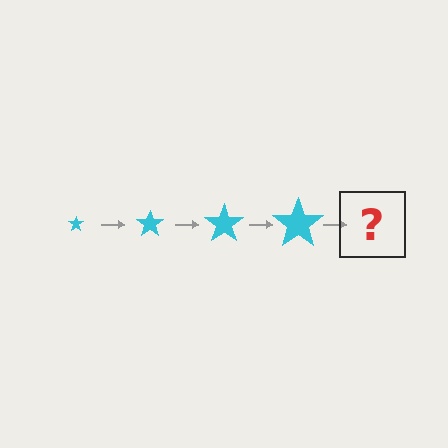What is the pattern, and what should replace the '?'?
The pattern is that the star gets progressively larger each step. The '?' should be a cyan star, larger than the previous one.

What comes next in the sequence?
The next element should be a cyan star, larger than the previous one.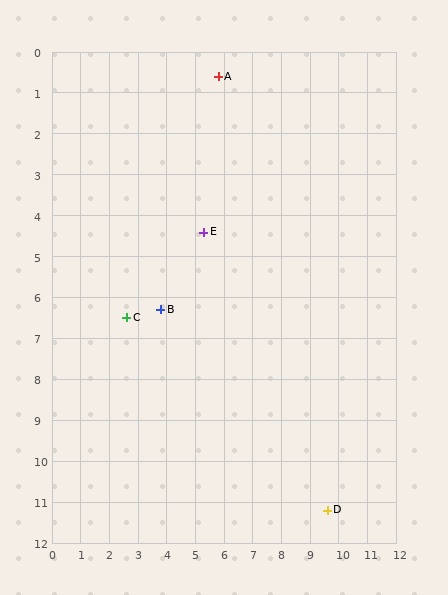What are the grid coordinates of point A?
Point A is at approximately (5.8, 0.6).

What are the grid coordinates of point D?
Point D is at approximately (9.6, 11.2).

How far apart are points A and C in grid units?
Points A and C are about 6.7 grid units apart.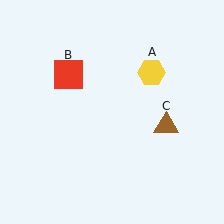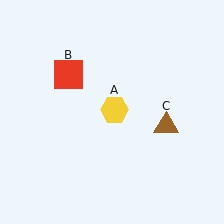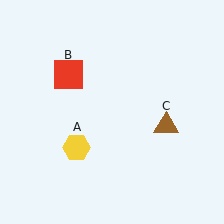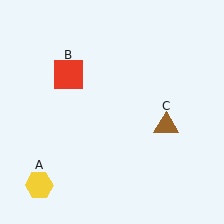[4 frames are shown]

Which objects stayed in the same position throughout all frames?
Red square (object B) and brown triangle (object C) remained stationary.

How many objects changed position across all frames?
1 object changed position: yellow hexagon (object A).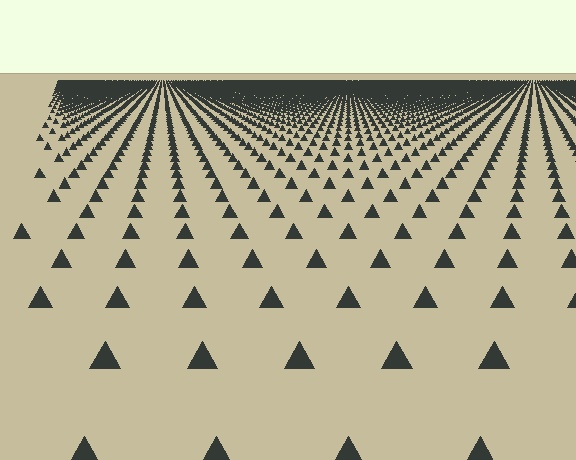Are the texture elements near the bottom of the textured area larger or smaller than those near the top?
Larger. Near the bottom, elements are closer to the viewer and appear at a bigger on-screen size.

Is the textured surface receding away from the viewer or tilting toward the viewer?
The surface is receding away from the viewer. Texture elements get smaller and denser toward the top.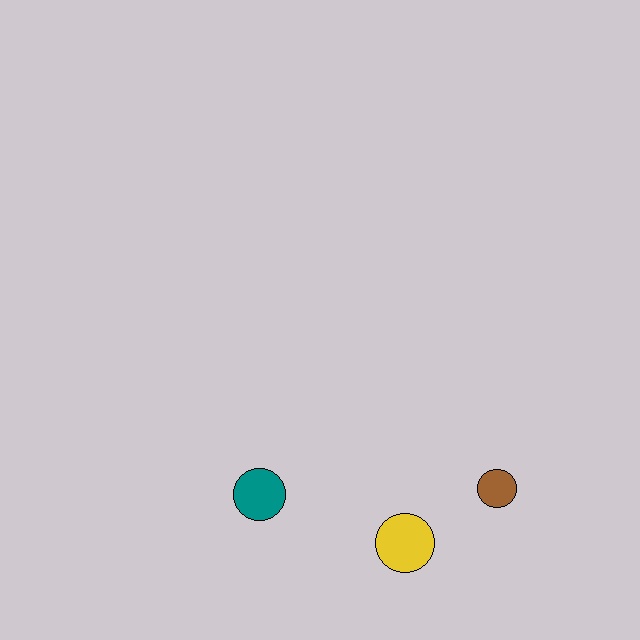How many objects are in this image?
There are 3 objects.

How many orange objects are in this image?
There are no orange objects.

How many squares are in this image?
There are no squares.